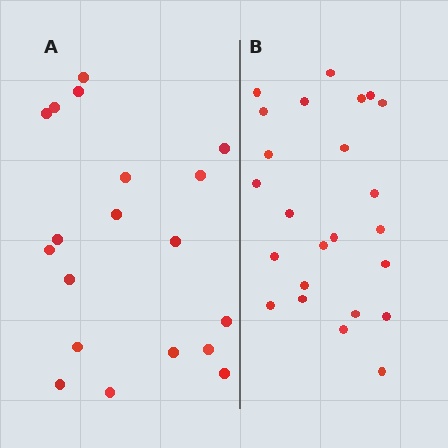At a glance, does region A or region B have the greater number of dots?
Region B (the right region) has more dots.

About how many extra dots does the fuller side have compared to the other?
Region B has about 5 more dots than region A.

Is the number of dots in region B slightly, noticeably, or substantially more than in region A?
Region B has noticeably more, but not dramatically so. The ratio is roughly 1.3 to 1.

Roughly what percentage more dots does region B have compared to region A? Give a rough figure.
About 25% more.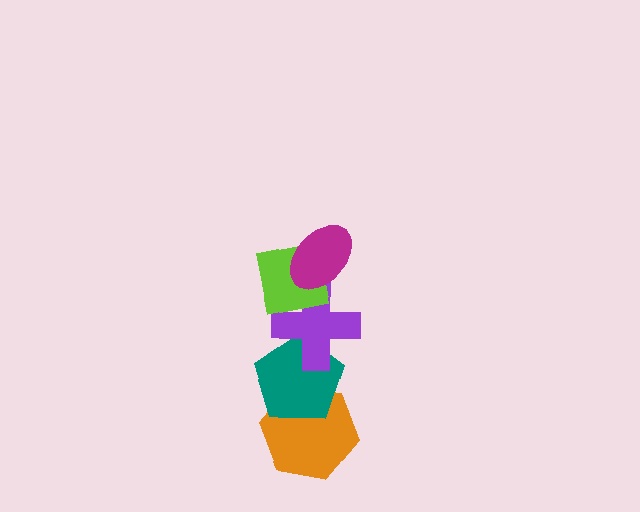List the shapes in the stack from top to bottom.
From top to bottom: the magenta ellipse, the lime square, the purple cross, the teal pentagon, the orange hexagon.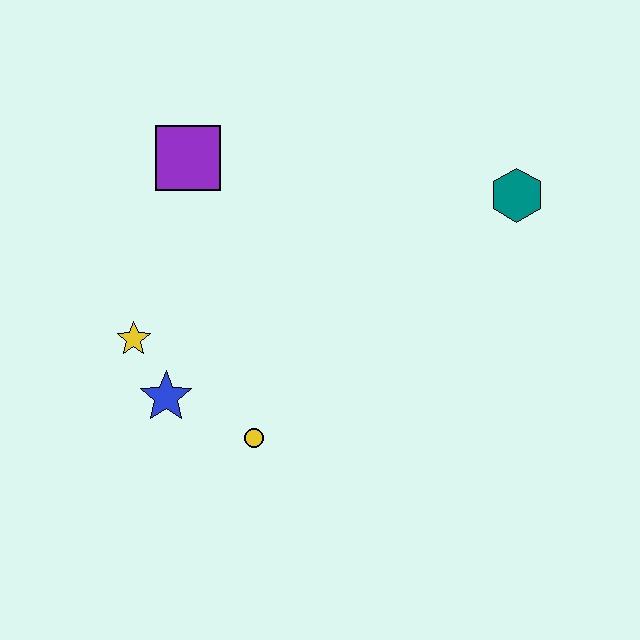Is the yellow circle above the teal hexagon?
No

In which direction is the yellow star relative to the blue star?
The yellow star is above the blue star.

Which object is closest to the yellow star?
The blue star is closest to the yellow star.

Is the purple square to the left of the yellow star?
No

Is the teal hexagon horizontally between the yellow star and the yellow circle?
No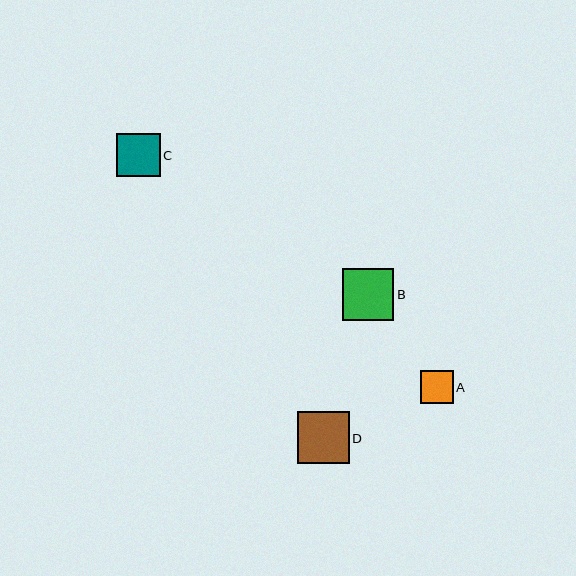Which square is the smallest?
Square A is the smallest with a size of approximately 33 pixels.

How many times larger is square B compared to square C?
Square B is approximately 1.2 times the size of square C.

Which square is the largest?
Square D is the largest with a size of approximately 52 pixels.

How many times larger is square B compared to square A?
Square B is approximately 1.6 times the size of square A.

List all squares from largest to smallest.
From largest to smallest: D, B, C, A.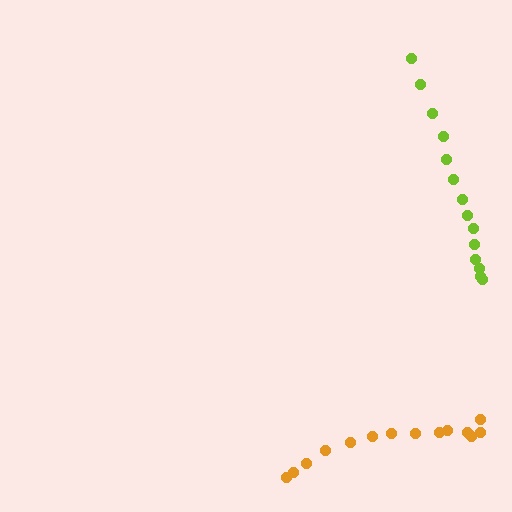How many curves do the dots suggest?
There are 2 distinct paths.